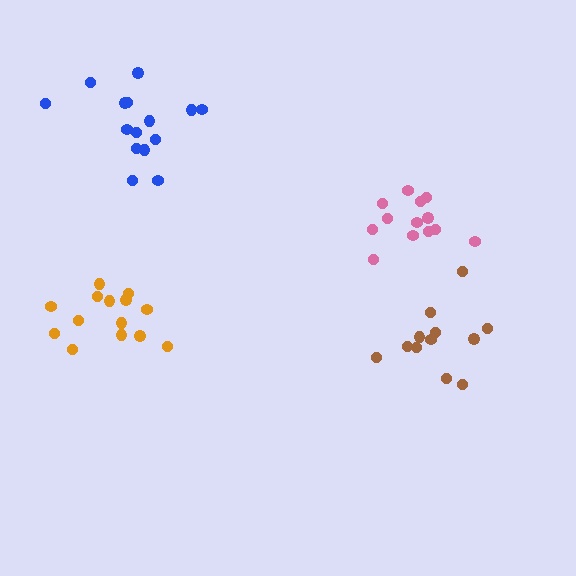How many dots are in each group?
Group 1: 13 dots, Group 2: 15 dots, Group 3: 14 dots, Group 4: 12 dots (54 total).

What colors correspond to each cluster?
The clusters are colored: pink, blue, orange, brown.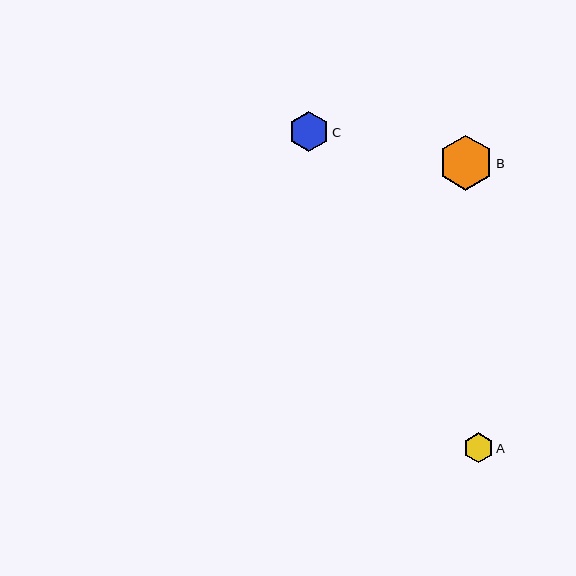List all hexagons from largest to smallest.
From largest to smallest: B, C, A.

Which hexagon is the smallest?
Hexagon A is the smallest with a size of approximately 30 pixels.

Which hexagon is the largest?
Hexagon B is the largest with a size of approximately 55 pixels.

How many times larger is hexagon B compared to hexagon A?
Hexagon B is approximately 1.8 times the size of hexagon A.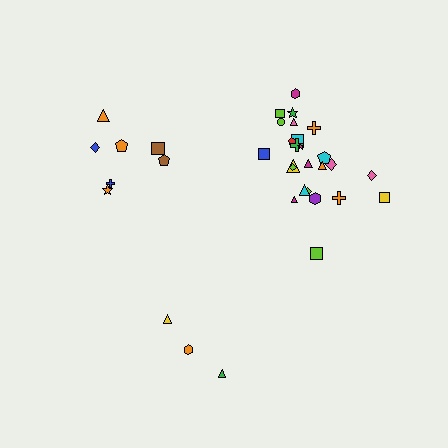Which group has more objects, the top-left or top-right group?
The top-right group.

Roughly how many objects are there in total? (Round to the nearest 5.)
Roughly 35 objects in total.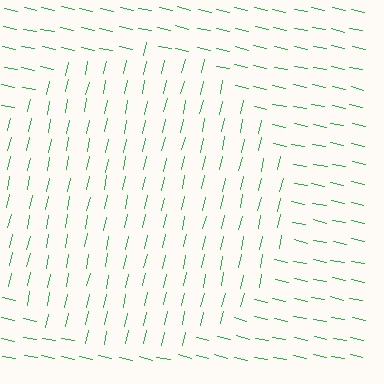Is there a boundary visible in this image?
Yes, there is a texture boundary formed by a change in line orientation.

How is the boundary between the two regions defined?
The boundary is defined purely by a change in line orientation (approximately 90 degrees difference). All lines are the same color and thickness.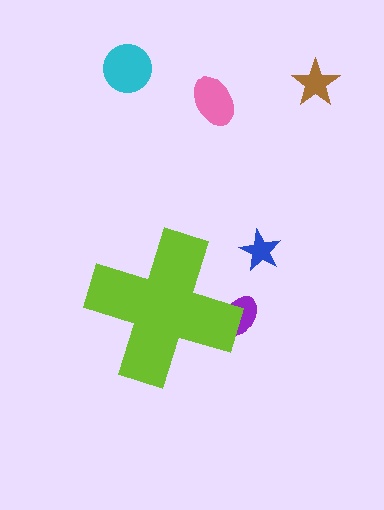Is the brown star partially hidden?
No, the brown star is fully visible.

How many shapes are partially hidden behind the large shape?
1 shape is partially hidden.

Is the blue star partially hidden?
No, the blue star is fully visible.